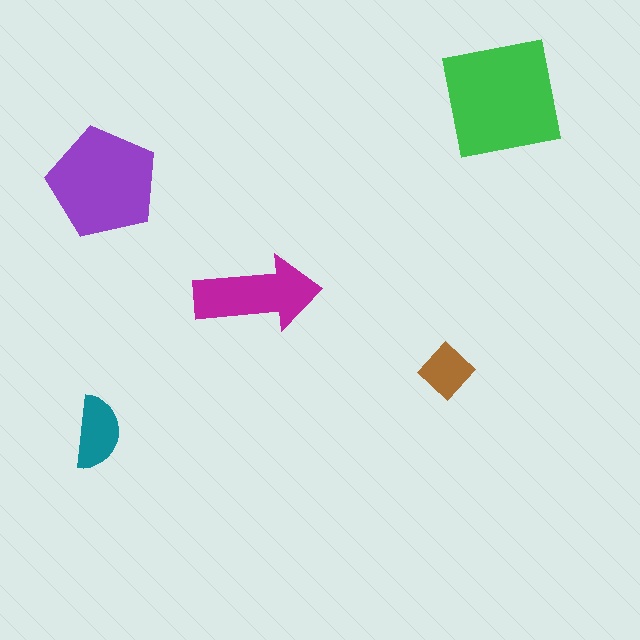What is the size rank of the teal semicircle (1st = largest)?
4th.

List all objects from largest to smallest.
The green square, the purple pentagon, the magenta arrow, the teal semicircle, the brown diamond.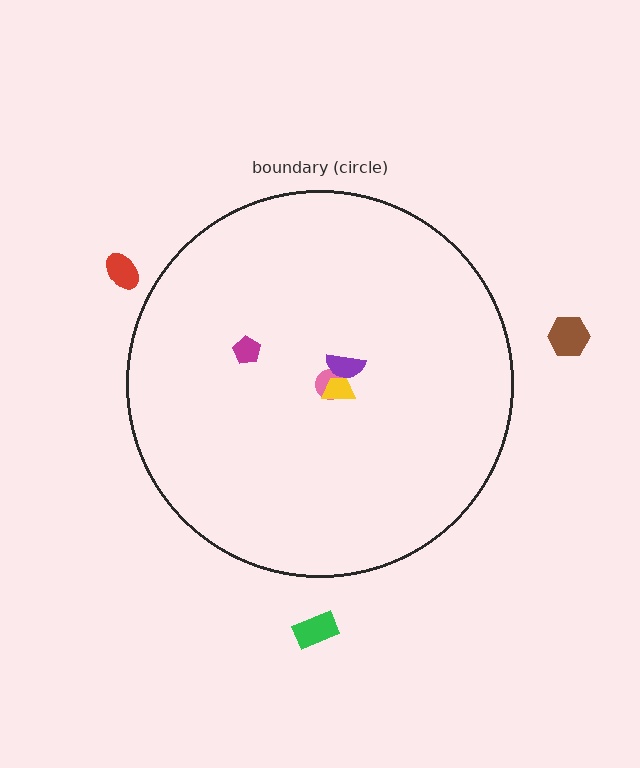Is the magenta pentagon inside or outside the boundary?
Inside.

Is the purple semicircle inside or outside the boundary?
Inside.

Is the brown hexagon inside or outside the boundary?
Outside.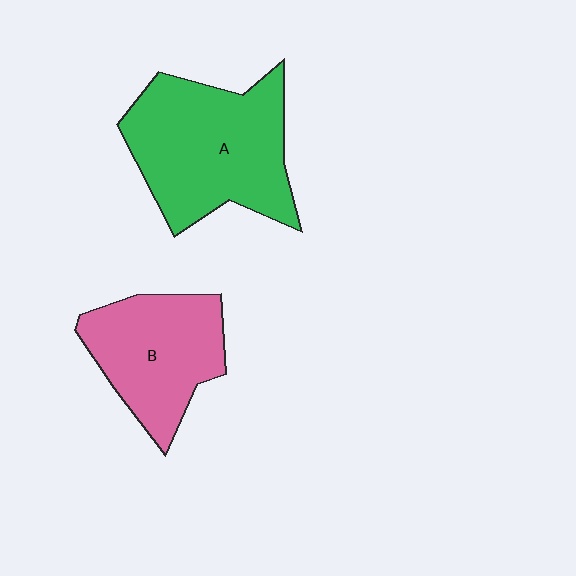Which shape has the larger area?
Shape A (green).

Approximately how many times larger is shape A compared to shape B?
Approximately 1.4 times.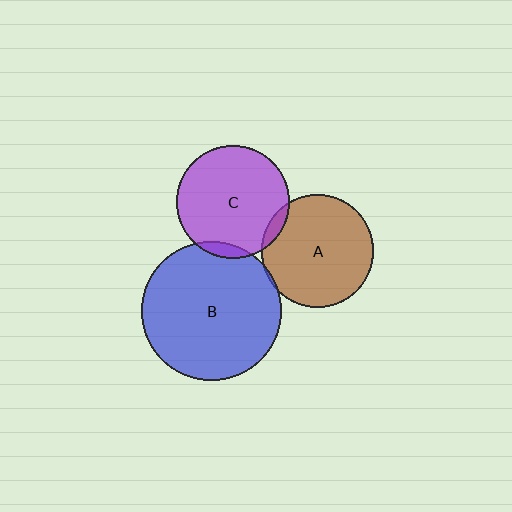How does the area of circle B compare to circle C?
Approximately 1.5 times.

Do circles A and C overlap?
Yes.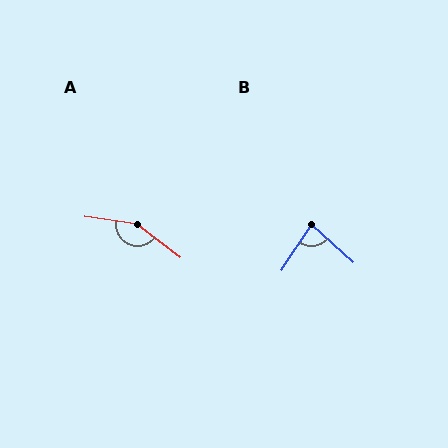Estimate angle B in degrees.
Approximately 81 degrees.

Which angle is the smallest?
B, at approximately 81 degrees.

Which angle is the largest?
A, at approximately 151 degrees.